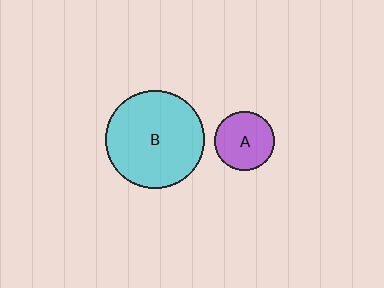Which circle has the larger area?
Circle B (cyan).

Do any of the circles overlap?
No, none of the circles overlap.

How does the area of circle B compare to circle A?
Approximately 2.7 times.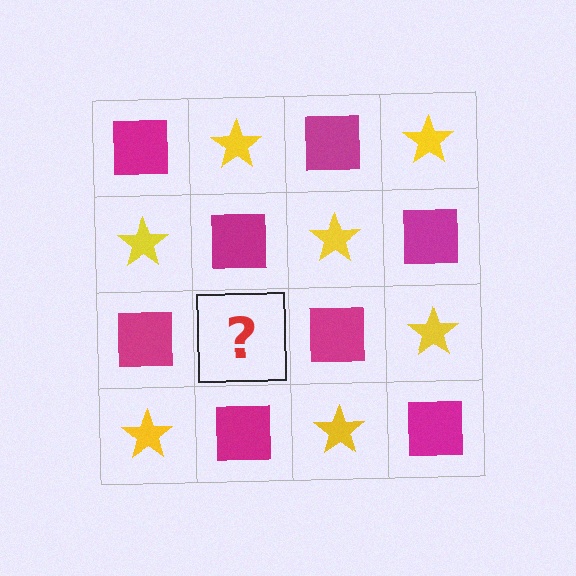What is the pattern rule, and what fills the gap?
The rule is that it alternates magenta square and yellow star in a checkerboard pattern. The gap should be filled with a yellow star.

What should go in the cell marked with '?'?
The missing cell should contain a yellow star.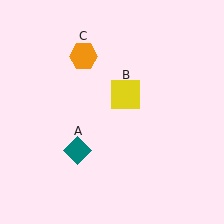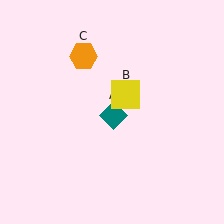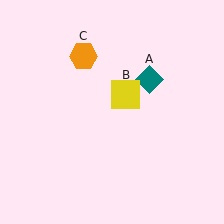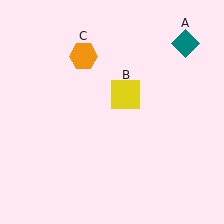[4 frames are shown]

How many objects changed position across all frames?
1 object changed position: teal diamond (object A).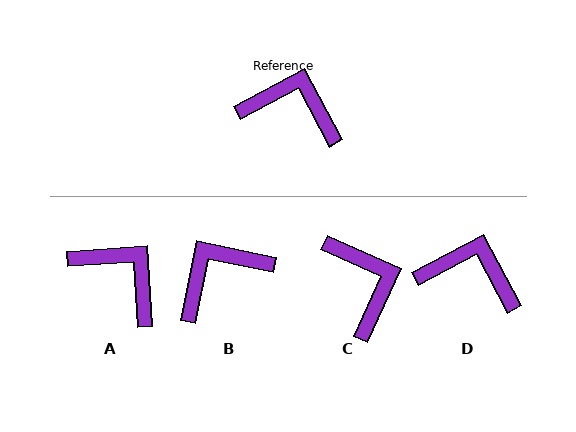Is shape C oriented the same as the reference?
No, it is off by about 52 degrees.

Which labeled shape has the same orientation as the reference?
D.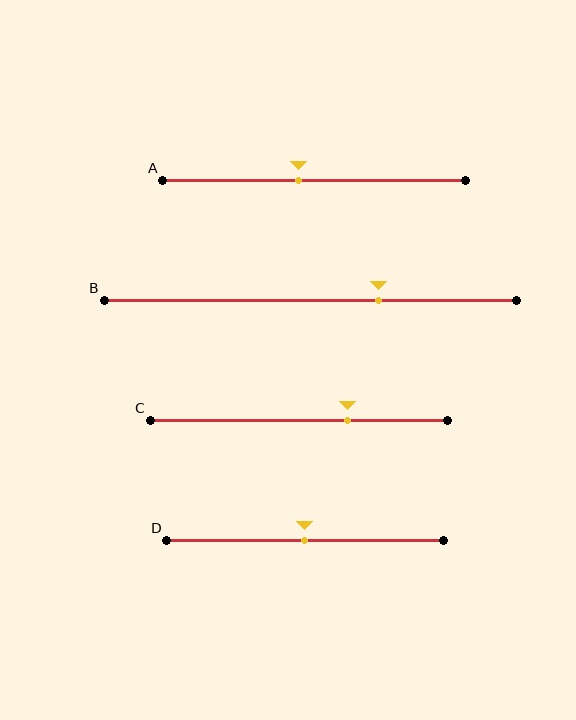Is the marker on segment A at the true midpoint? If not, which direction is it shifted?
No, the marker on segment A is shifted to the left by about 5% of the segment length.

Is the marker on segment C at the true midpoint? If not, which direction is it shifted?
No, the marker on segment C is shifted to the right by about 16% of the segment length.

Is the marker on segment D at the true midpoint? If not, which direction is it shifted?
Yes, the marker on segment D is at the true midpoint.